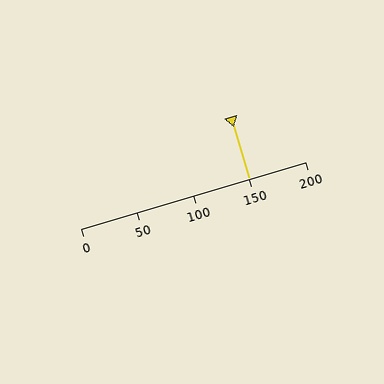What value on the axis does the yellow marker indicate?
The marker indicates approximately 150.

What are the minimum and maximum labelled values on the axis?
The axis runs from 0 to 200.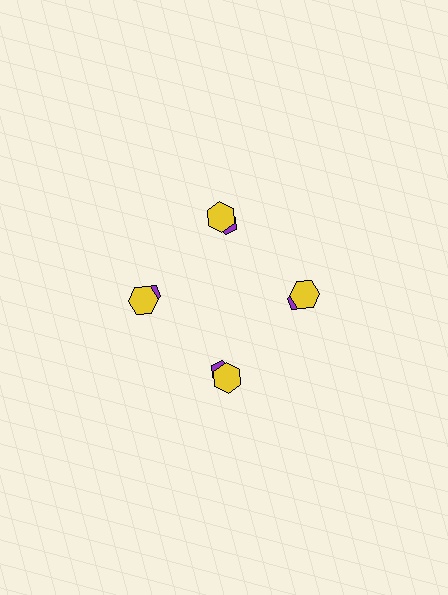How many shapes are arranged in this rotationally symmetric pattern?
There are 8 shapes, arranged in 4 groups of 2.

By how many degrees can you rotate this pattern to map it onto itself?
The pattern maps onto itself every 90 degrees of rotation.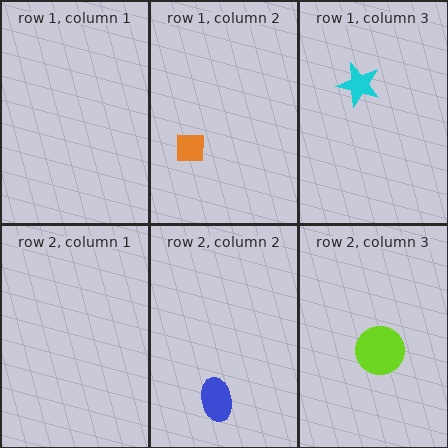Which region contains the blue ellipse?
The row 2, column 2 region.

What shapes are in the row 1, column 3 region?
The cyan star.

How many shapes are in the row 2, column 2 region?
1.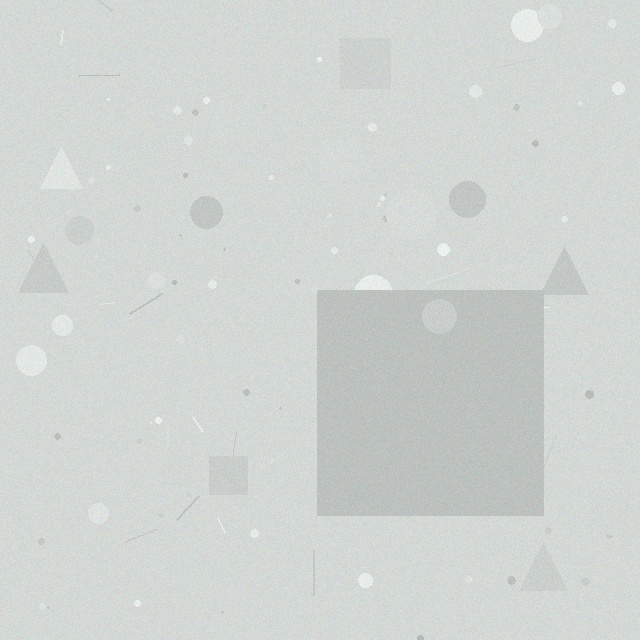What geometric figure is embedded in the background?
A square is embedded in the background.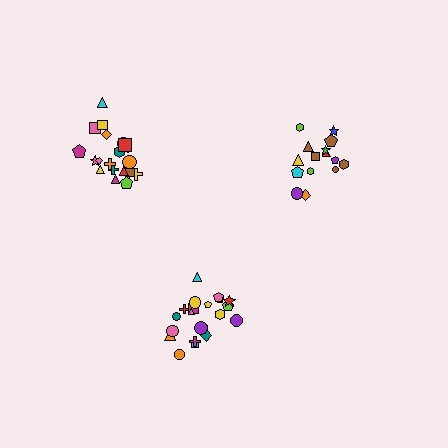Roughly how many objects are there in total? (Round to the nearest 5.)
Roughly 60 objects in total.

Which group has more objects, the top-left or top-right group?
The top-left group.